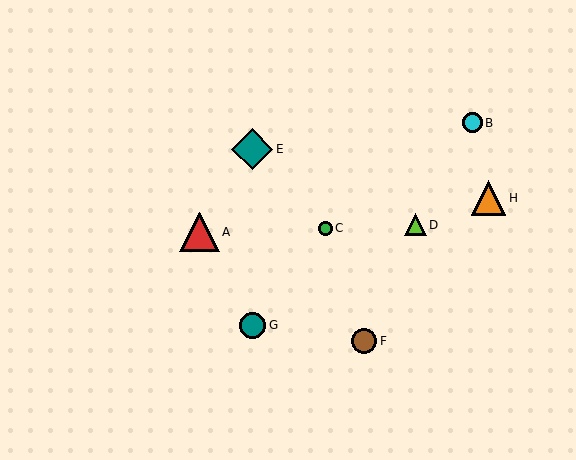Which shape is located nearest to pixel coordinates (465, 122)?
The cyan circle (labeled B) at (472, 123) is nearest to that location.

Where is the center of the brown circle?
The center of the brown circle is at (364, 341).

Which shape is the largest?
The teal diamond (labeled E) is the largest.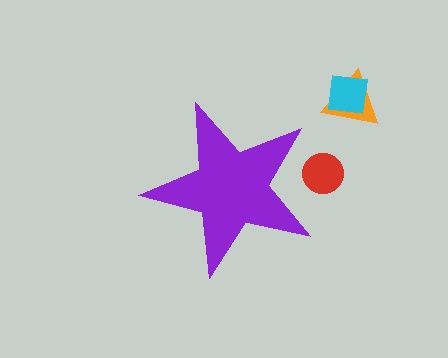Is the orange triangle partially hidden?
No, the orange triangle is fully visible.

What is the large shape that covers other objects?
A purple star.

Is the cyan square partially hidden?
No, the cyan square is fully visible.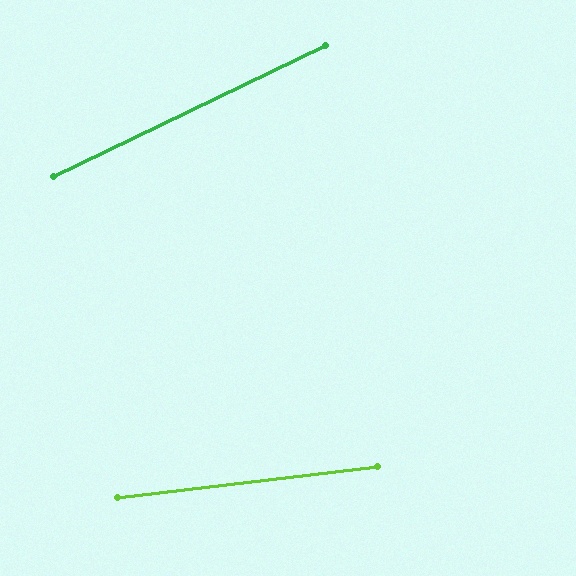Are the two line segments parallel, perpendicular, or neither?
Neither parallel nor perpendicular — they differ by about 19°.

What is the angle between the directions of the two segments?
Approximately 19 degrees.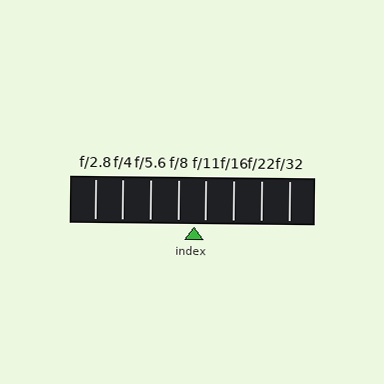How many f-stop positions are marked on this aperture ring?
There are 8 f-stop positions marked.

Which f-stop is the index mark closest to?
The index mark is closest to f/11.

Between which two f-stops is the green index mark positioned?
The index mark is between f/8 and f/11.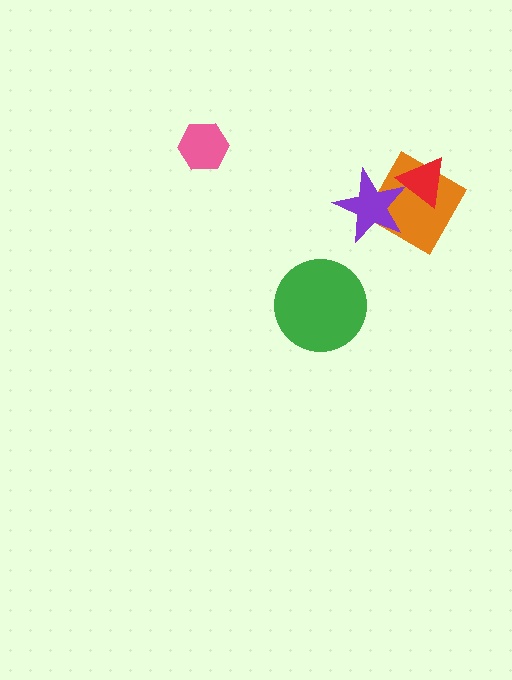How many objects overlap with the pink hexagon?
0 objects overlap with the pink hexagon.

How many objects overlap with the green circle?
0 objects overlap with the green circle.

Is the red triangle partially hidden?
No, no other shape covers it.